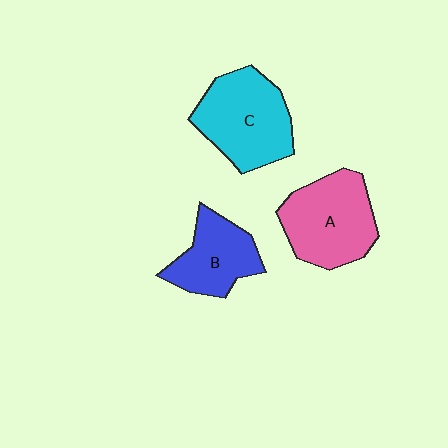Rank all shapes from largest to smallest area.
From largest to smallest: C (cyan), A (pink), B (blue).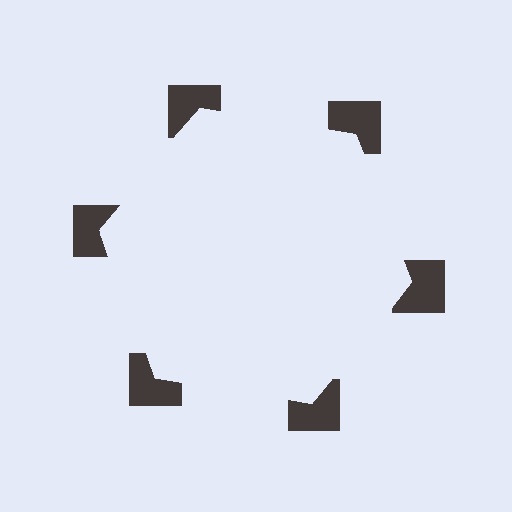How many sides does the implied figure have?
6 sides.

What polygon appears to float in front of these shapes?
An illusory hexagon — its edges are inferred from the aligned wedge cuts in the notched squares, not physically drawn.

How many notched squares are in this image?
There are 6 — one at each vertex of the illusory hexagon.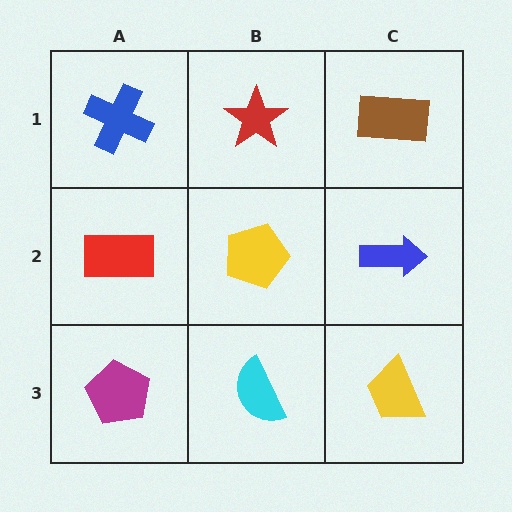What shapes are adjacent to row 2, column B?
A red star (row 1, column B), a cyan semicircle (row 3, column B), a red rectangle (row 2, column A), a blue arrow (row 2, column C).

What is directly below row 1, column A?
A red rectangle.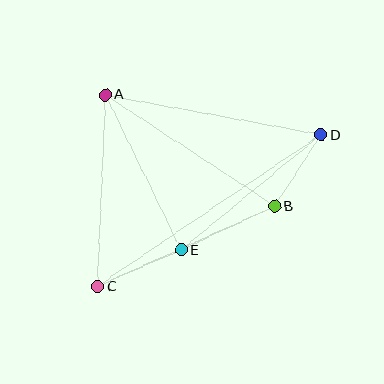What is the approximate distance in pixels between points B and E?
The distance between B and E is approximately 103 pixels.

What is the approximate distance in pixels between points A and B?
The distance between A and B is approximately 202 pixels.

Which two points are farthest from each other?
Points C and D are farthest from each other.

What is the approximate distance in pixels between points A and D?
The distance between A and D is approximately 219 pixels.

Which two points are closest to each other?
Points B and D are closest to each other.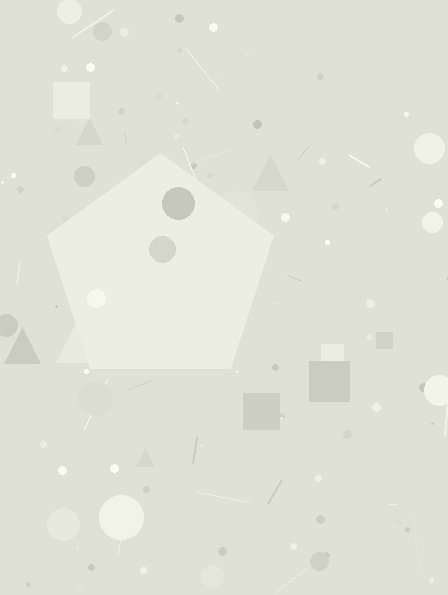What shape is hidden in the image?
A pentagon is hidden in the image.